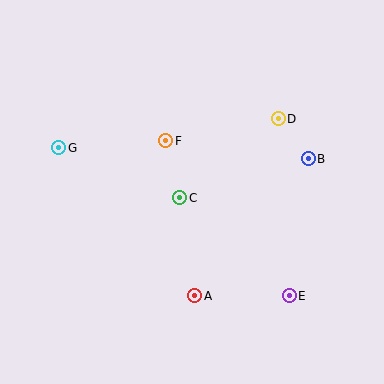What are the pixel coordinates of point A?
Point A is at (195, 296).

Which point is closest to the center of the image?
Point C at (180, 198) is closest to the center.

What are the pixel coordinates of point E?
Point E is at (289, 296).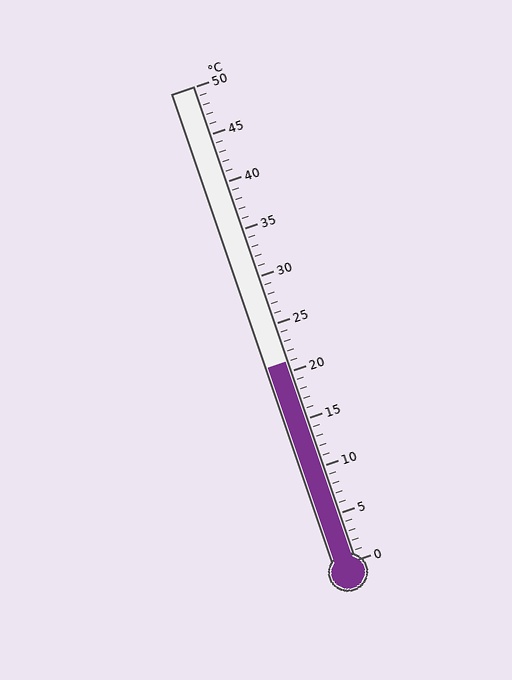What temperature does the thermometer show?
The thermometer shows approximately 21°C.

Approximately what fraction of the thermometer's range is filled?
The thermometer is filled to approximately 40% of its range.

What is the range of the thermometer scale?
The thermometer scale ranges from 0°C to 50°C.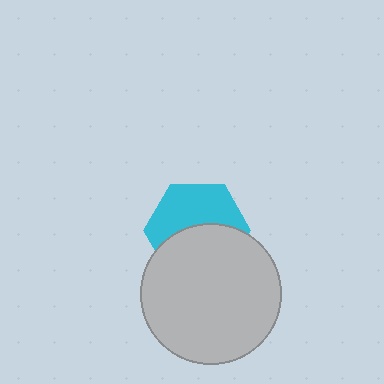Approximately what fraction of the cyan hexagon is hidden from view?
Roughly 50% of the cyan hexagon is hidden behind the light gray circle.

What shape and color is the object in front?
The object in front is a light gray circle.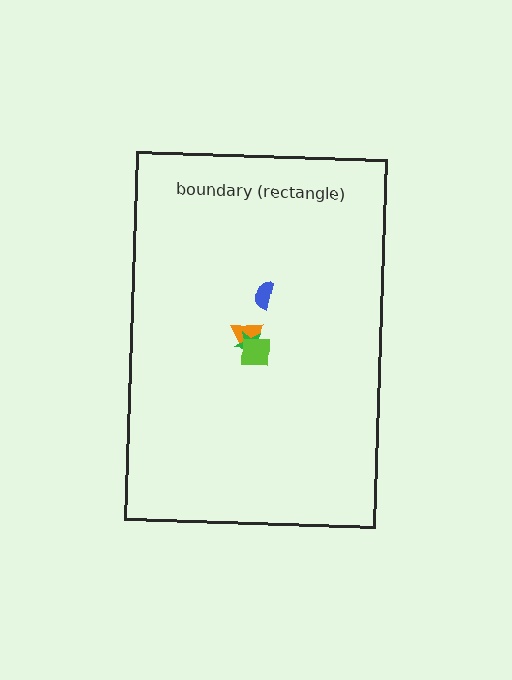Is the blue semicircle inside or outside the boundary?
Inside.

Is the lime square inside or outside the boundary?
Inside.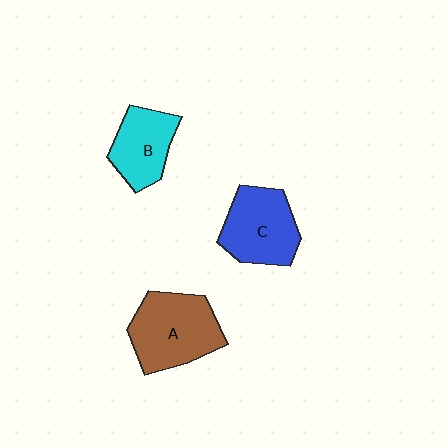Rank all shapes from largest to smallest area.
From largest to smallest: A (brown), C (blue), B (cyan).